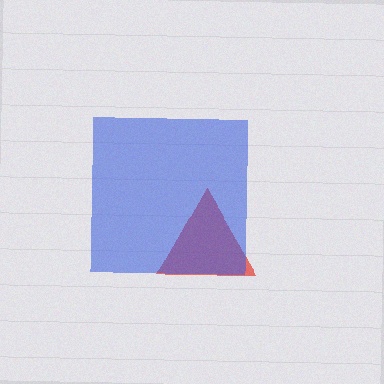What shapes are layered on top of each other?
The layered shapes are: a red triangle, a blue square.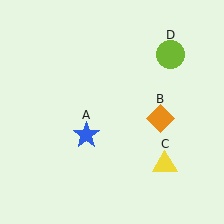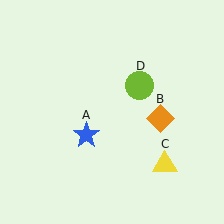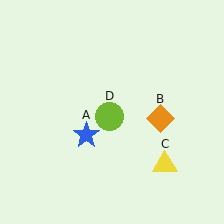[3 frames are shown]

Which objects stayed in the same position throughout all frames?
Blue star (object A) and orange diamond (object B) and yellow triangle (object C) remained stationary.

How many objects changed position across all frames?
1 object changed position: lime circle (object D).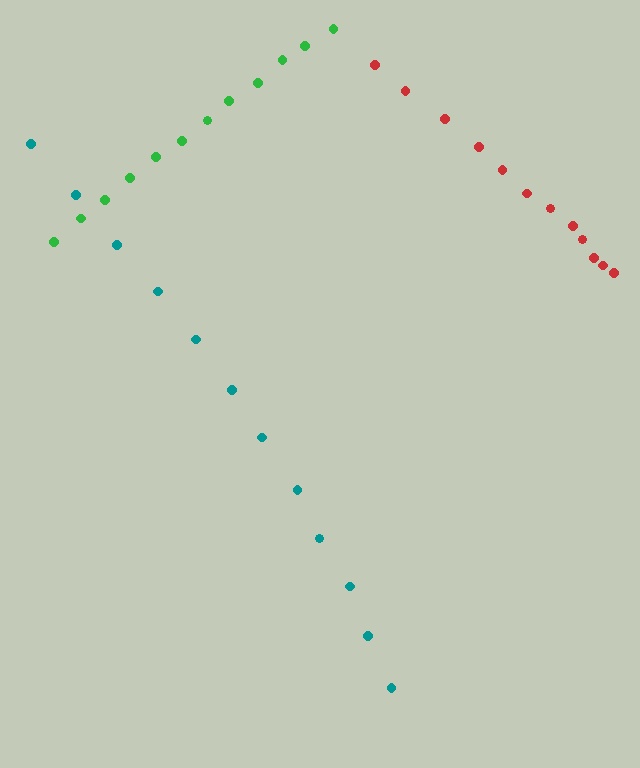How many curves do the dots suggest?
There are 3 distinct paths.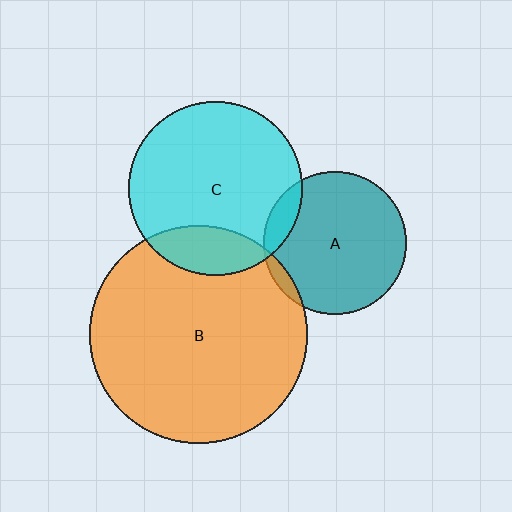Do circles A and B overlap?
Yes.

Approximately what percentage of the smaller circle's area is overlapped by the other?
Approximately 5%.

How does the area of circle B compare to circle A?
Approximately 2.3 times.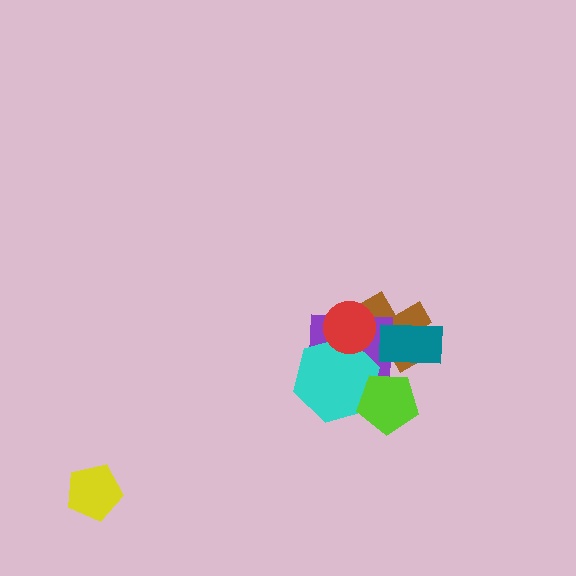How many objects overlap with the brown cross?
4 objects overlap with the brown cross.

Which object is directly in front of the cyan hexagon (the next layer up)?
The lime pentagon is directly in front of the cyan hexagon.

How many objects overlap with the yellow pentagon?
0 objects overlap with the yellow pentagon.